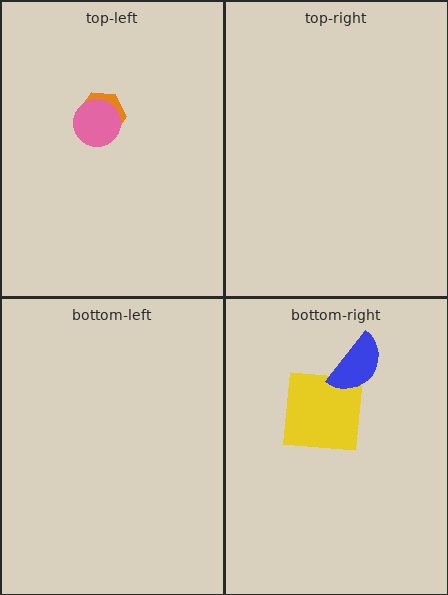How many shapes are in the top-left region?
2.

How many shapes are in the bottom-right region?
2.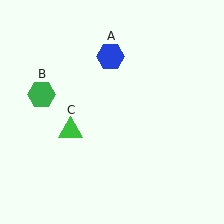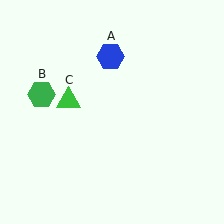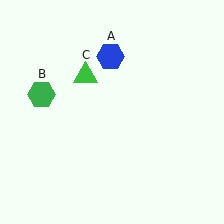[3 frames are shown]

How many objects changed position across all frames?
1 object changed position: green triangle (object C).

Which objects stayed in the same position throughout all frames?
Blue hexagon (object A) and green hexagon (object B) remained stationary.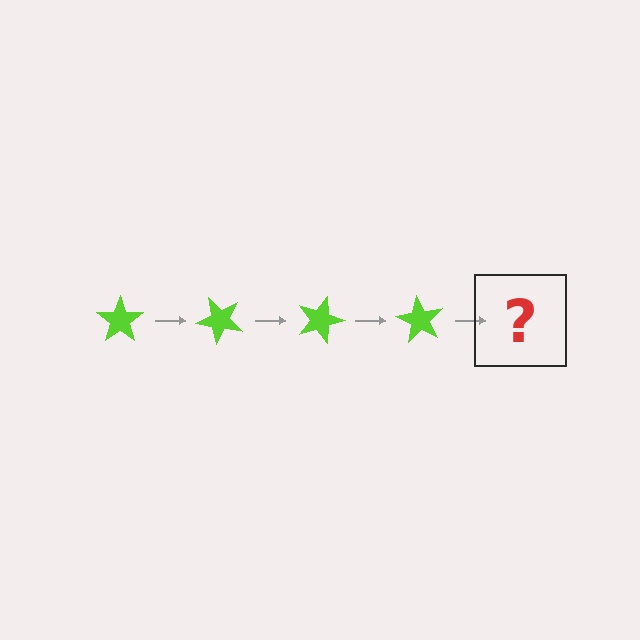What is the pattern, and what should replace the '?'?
The pattern is that the star rotates 45 degrees each step. The '?' should be a lime star rotated 180 degrees.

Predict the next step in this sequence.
The next step is a lime star rotated 180 degrees.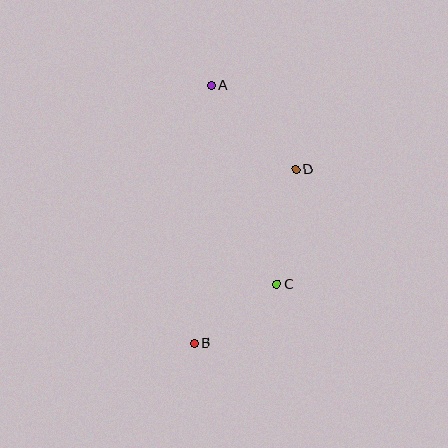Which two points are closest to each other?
Points B and C are closest to each other.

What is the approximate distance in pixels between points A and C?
The distance between A and C is approximately 209 pixels.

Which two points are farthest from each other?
Points A and B are farthest from each other.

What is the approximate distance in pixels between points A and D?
The distance between A and D is approximately 119 pixels.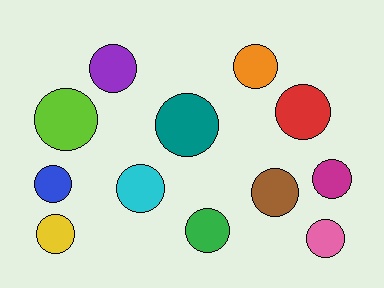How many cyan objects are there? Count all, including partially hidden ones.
There is 1 cyan object.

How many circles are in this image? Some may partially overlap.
There are 12 circles.